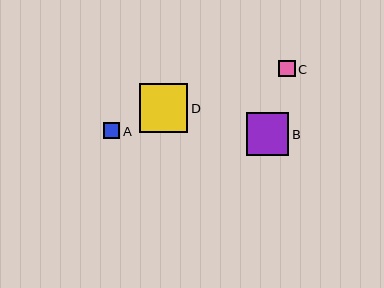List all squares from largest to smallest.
From largest to smallest: D, B, A, C.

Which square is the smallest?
Square C is the smallest with a size of approximately 16 pixels.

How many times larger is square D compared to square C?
Square D is approximately 3.0 times the size of square C.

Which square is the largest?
Square D is the largest with a size of approximately 49 pixels.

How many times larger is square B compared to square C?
Square B is approximately 2.6 times the size of square C.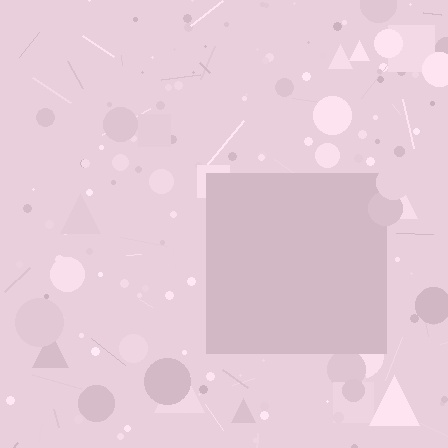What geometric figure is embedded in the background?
A square is embedded in the background.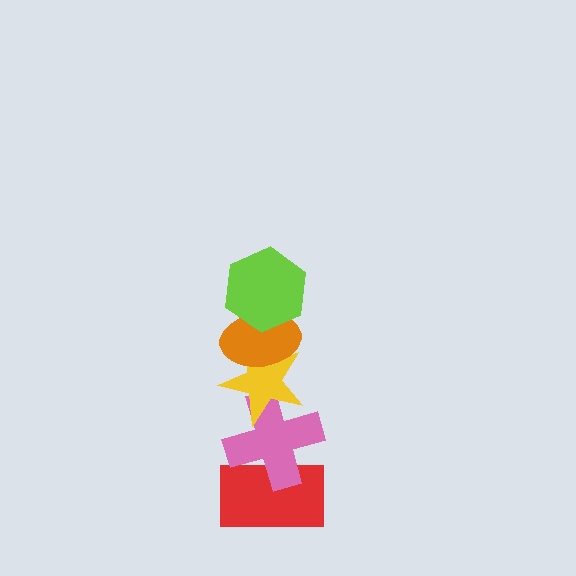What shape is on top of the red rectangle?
The pink cross is on top of the red rectangle.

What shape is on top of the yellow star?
The orange ellipse is on top of the yellow star.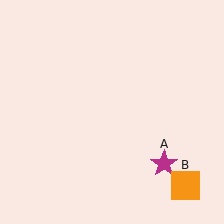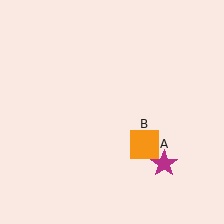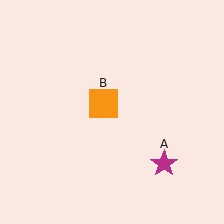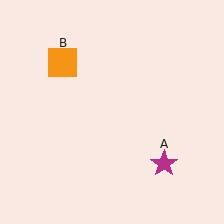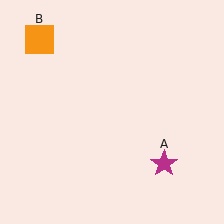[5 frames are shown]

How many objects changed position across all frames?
1 object changed position: orange square (object B).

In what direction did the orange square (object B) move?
The orange square (object B) moved up and to the left.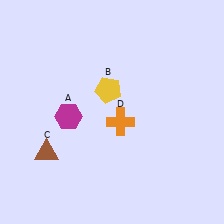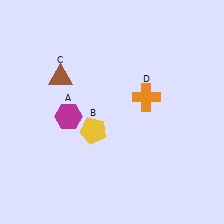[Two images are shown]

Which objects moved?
The objects that moved are: the yellow pentagon (B), the brown triangle (C), the orange cross (D).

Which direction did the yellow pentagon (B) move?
The yellow pentagon (B) moved down.